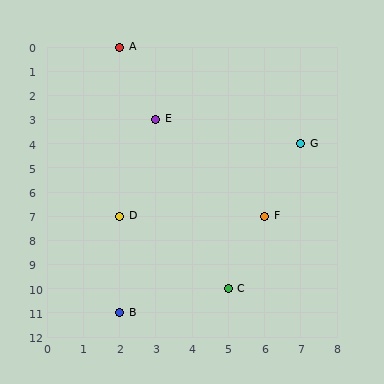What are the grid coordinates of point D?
Point D is at grid coordinates (2, 7).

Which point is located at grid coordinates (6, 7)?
Point F is at (6, 7).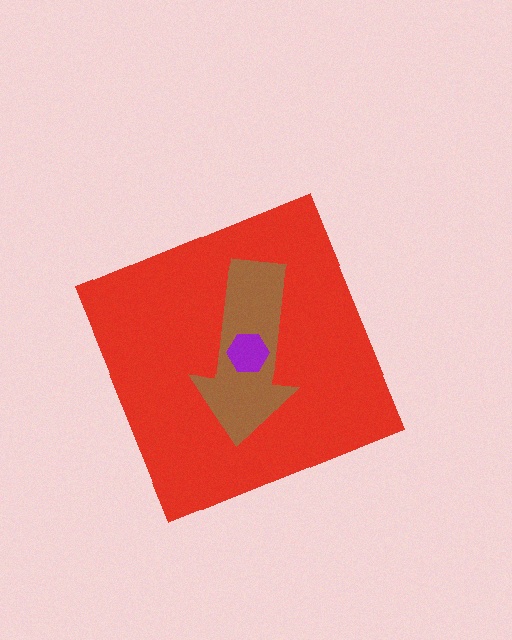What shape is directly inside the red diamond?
The brown arrow.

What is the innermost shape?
The purple hexagon.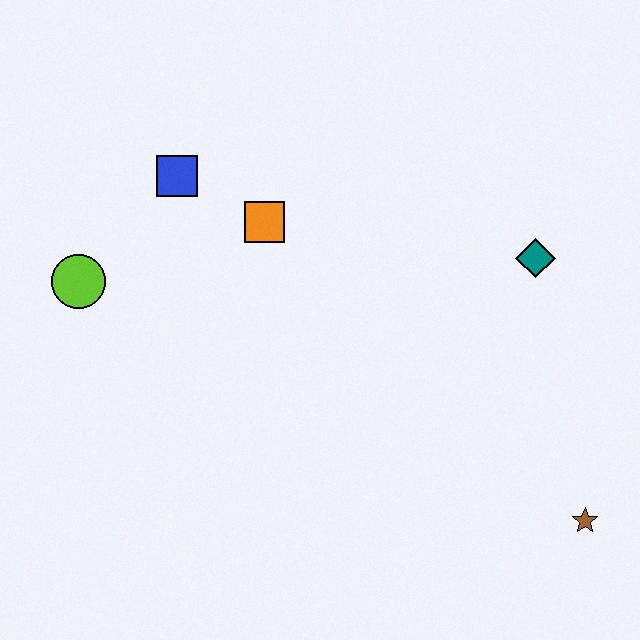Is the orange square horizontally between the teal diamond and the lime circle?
Yes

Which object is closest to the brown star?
The teal diamond is closest to the brown star.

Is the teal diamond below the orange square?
Yes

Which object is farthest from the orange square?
The brown star is farthest from the orange square.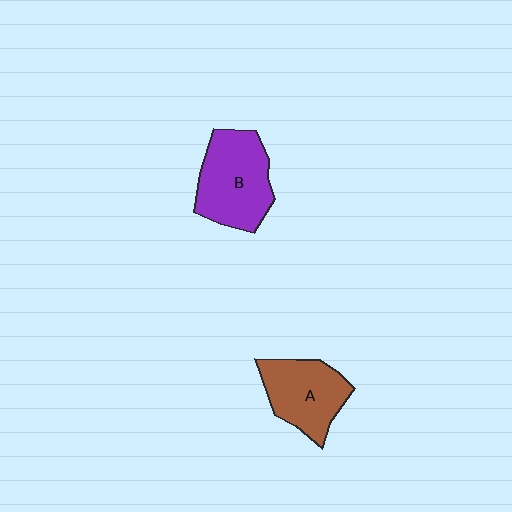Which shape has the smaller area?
Shape A (brown).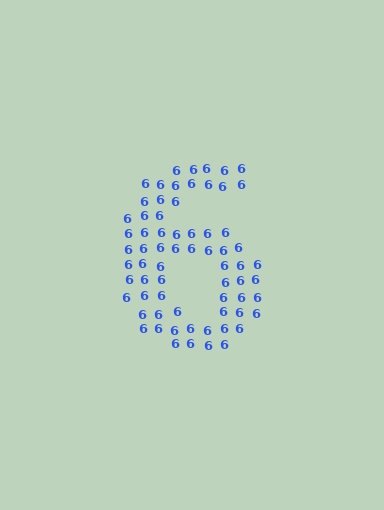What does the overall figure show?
The overall figure shows the digit 6.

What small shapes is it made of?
It is made of small digit 6's.